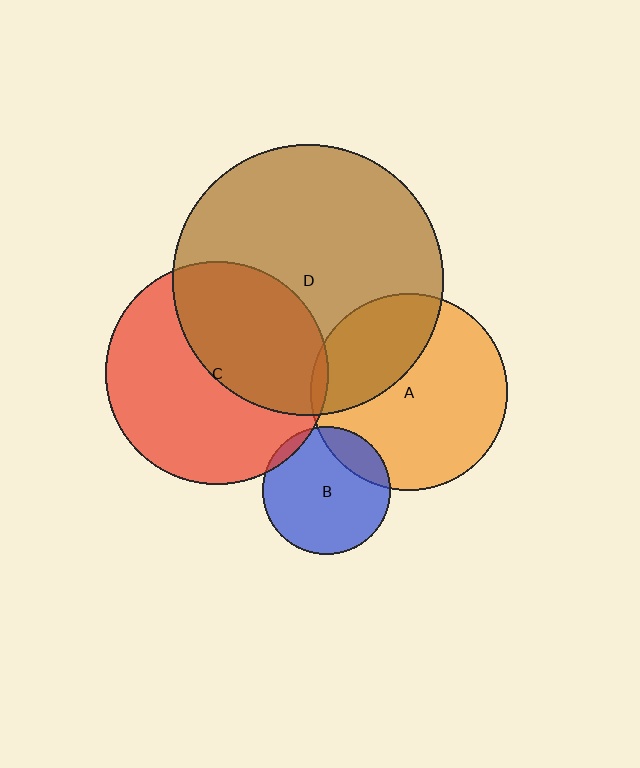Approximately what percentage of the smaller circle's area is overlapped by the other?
Approximately 45%.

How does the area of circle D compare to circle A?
Approximately 1.9 times.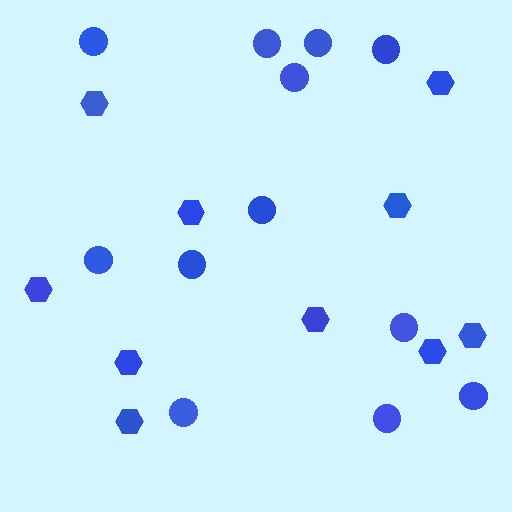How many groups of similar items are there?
There are 2 groups: one group of circles (12) and one group of hexagons (10).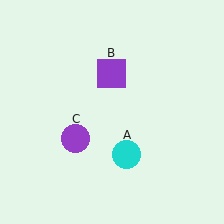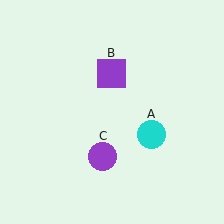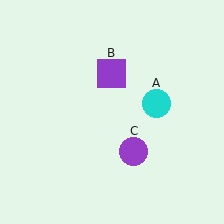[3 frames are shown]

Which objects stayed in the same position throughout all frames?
Purple square (object B) remained stationary.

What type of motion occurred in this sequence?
The cyan circle (object A), purple circle (object C) rotated counterclockwise around the center of the scene.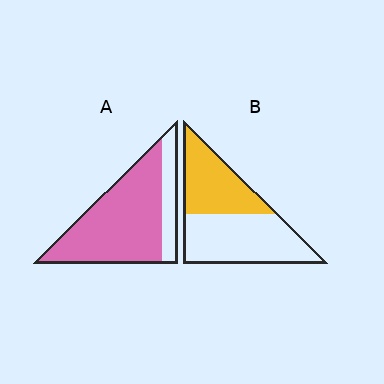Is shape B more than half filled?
No.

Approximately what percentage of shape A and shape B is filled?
A is approximately 80% and B is approximately 45%.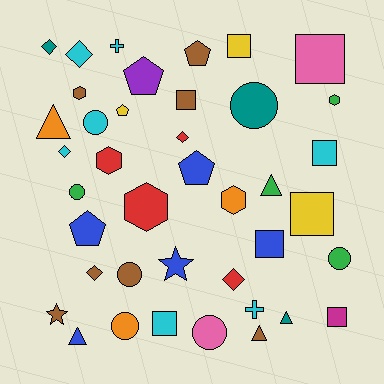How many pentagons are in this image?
There are 5 pentagons.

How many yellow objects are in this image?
There are 3 yellow objects.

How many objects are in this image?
There are 40 objects.